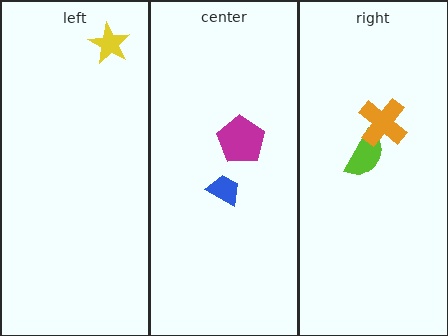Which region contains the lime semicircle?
The right region.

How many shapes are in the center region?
2.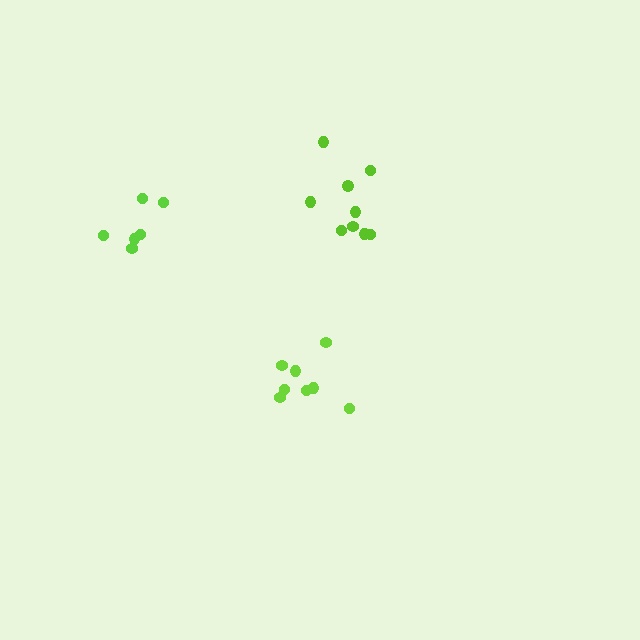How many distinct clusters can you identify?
There are 3 distinct clusters.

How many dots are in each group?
Group 1: 6 dots, Group 2: 8 dots, Group 3: 9 dots (23 total).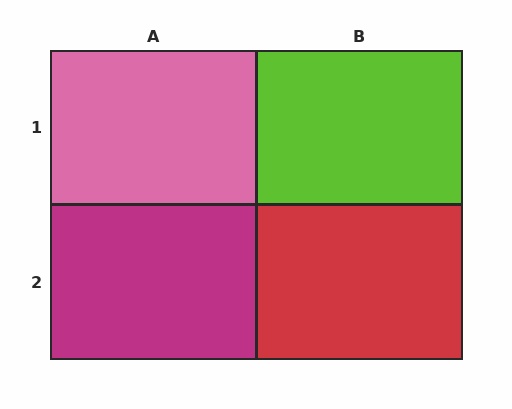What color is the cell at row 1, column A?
Pink.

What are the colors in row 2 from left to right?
Magenta, red.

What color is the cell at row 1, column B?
Lime.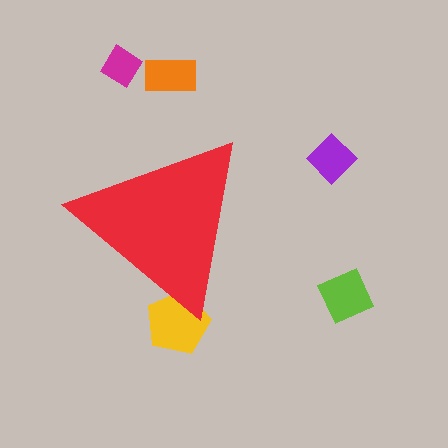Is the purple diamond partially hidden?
No, the purple diamond is fully visible.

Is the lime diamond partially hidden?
No, the lime diamond is fully visible.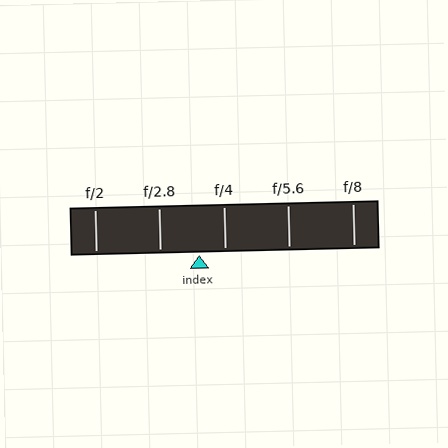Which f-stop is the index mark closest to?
The index mark is closest to f/4.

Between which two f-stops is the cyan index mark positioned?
The index mark is between f/2.8 and f/4.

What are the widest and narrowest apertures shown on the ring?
The widest aperture shown is f/2 and the narrowest is f/8.